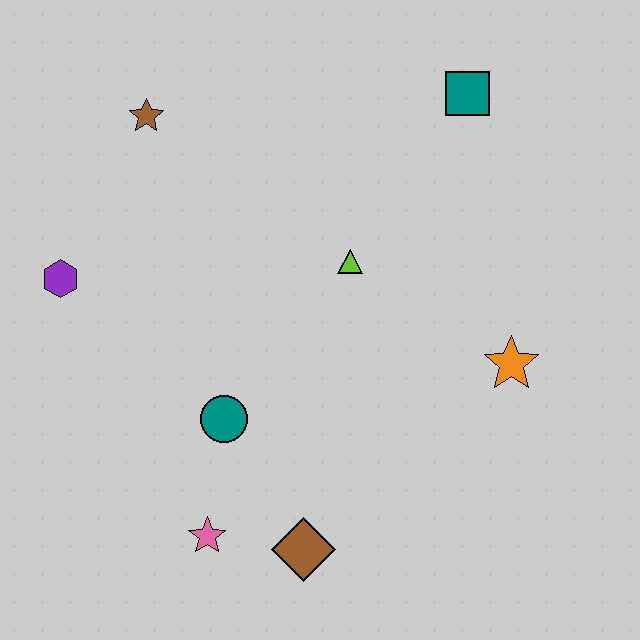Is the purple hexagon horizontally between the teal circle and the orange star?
No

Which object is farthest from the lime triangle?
The pink star is farthest from the lime triangle.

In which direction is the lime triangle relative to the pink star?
The lime triangle is above the pink star.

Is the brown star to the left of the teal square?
Yes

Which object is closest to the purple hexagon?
The brown star is closest to the purple hexagon.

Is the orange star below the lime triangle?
Yes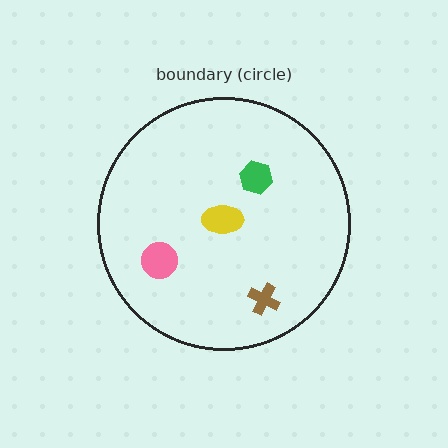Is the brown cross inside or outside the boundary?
Inside.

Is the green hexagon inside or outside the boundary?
Inside.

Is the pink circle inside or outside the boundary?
Inside.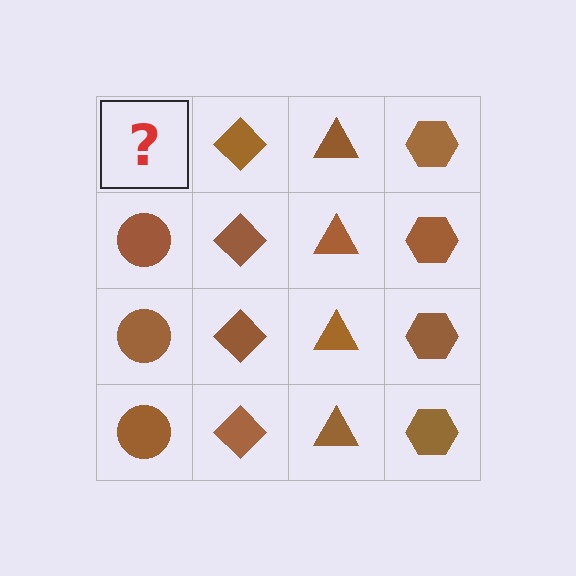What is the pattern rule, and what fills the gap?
The rule is that each column has a consistent shape. The gap should be filled with a brown circle.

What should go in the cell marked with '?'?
The missing cell should contain a brown circle.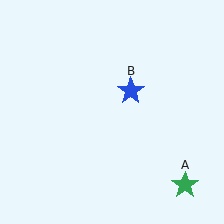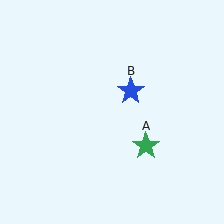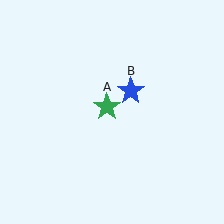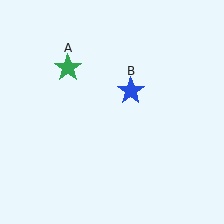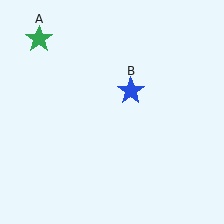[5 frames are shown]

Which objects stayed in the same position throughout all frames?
Blue star (object B) remained stationary.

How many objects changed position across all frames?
1 object changed position: green star (object A).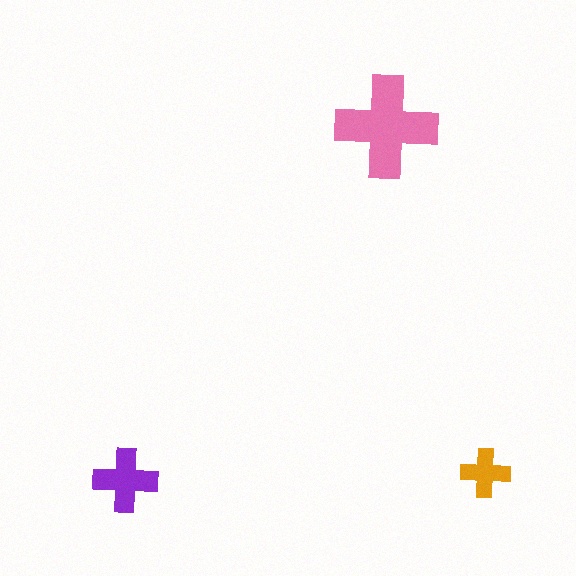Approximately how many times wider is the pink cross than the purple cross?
About 1.5 times wider.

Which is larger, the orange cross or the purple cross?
The purple one.